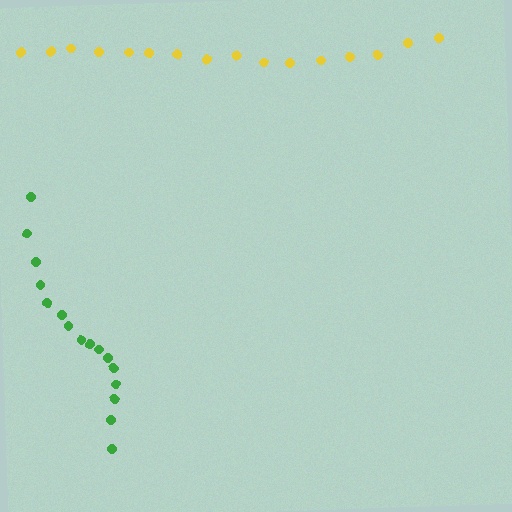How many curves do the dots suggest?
There are 2 distinct paths.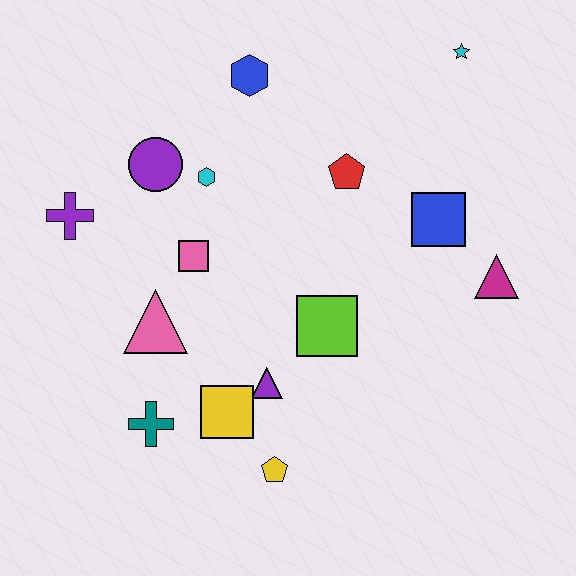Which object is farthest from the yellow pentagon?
The cyan star is farthest from the yellow pentagon.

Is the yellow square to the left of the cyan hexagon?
No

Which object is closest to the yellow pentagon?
The yellow square is closest to the yellow pentagon.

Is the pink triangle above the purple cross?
No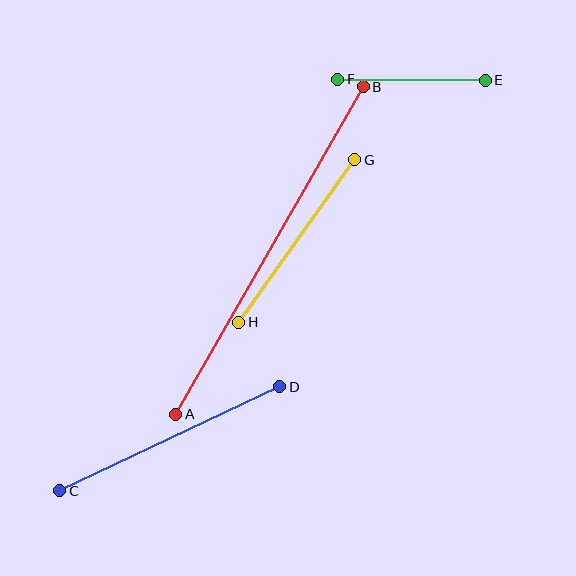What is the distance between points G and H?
The distance is approximately 200 pixels.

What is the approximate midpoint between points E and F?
The midpoint is at approximately (411, 80) pixels.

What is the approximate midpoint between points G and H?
The midpoint is at approximately (297, 241) pixels.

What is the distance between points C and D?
The distance is approximately 243 pixels.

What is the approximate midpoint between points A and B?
The midpoint is at approximately (270, 250) pixels.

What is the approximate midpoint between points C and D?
The midpoint is at approximately (170, 439) pixels.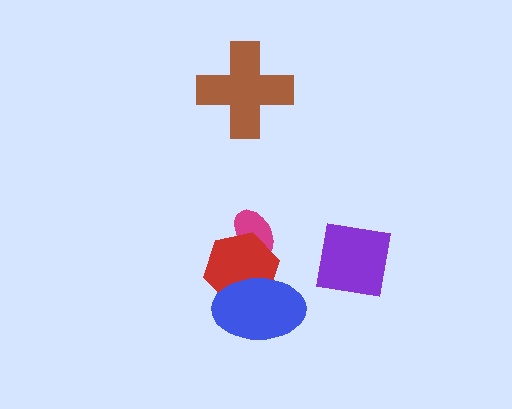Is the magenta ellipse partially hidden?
Yes, it is partially covered by another shape.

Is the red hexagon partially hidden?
Yes, it is partially covered by another shape.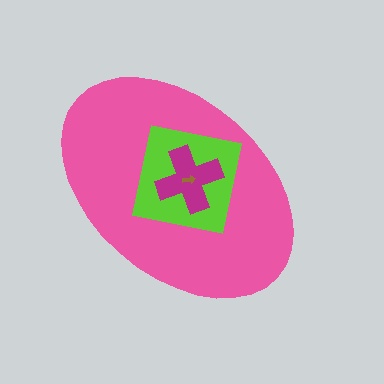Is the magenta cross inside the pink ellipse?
Yes.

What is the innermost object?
The brown arrow.